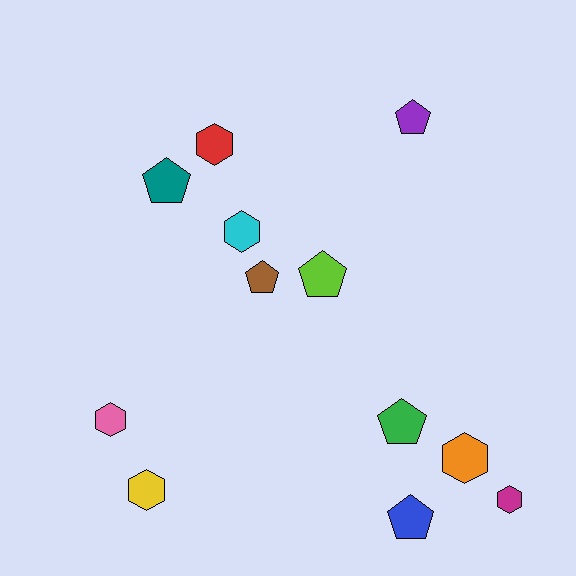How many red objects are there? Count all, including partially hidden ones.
There is 1 red object.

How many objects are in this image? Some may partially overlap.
There are 12 objects.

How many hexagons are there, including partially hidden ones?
There are 6 hexagons.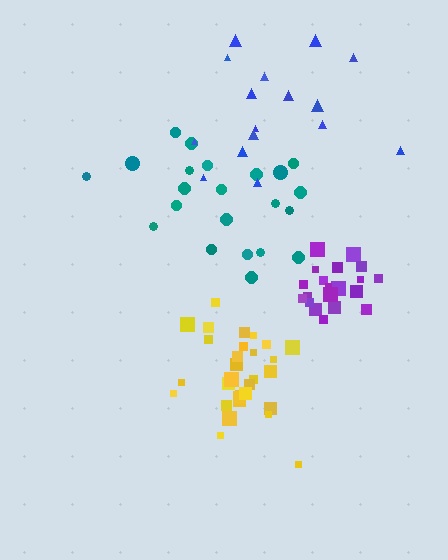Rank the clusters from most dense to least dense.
purple, yellow, teal, blue.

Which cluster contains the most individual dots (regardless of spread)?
Yellow (31).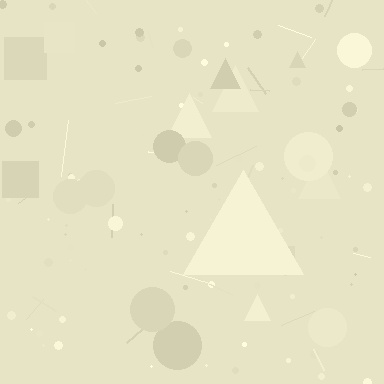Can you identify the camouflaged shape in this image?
The camouflaged shape is a triangle.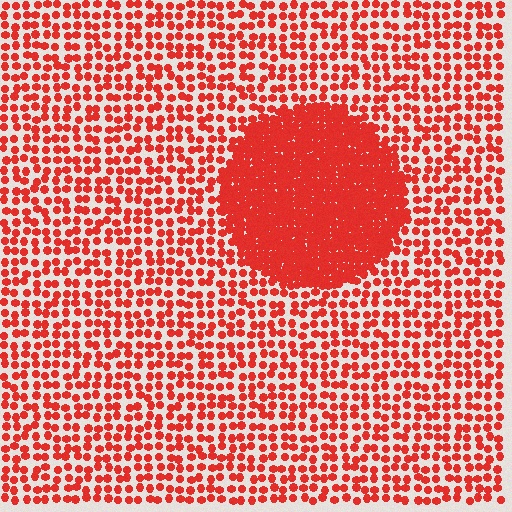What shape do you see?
I see a circle.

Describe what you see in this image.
The image contains small red elements arranged at two different densities. A circle-shaped region is visible where the elements are more densely packed than the surrounding area.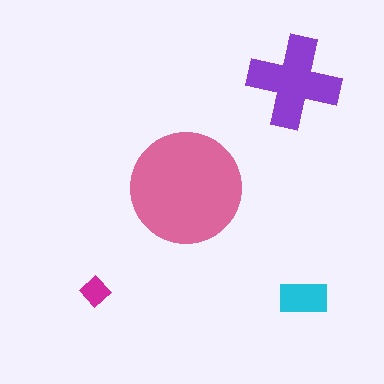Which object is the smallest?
The magenta diamond.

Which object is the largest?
The pink circle.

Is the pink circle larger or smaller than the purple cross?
Larger.